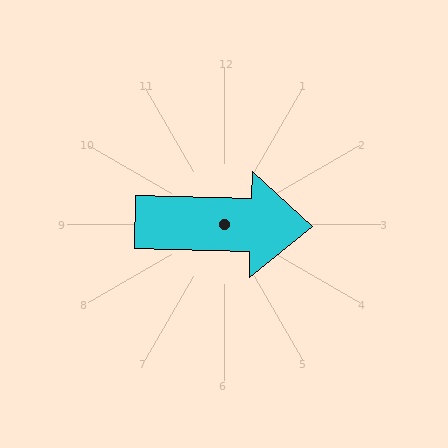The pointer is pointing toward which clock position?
Roughly 3 o'clock.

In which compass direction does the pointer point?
East.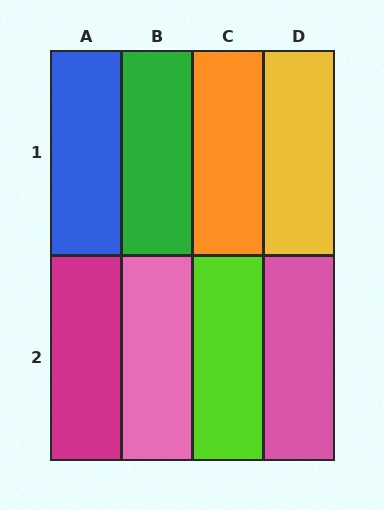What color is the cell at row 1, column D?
Yellow.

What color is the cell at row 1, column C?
Orange.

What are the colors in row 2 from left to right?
Magenta, pink, lime, pink.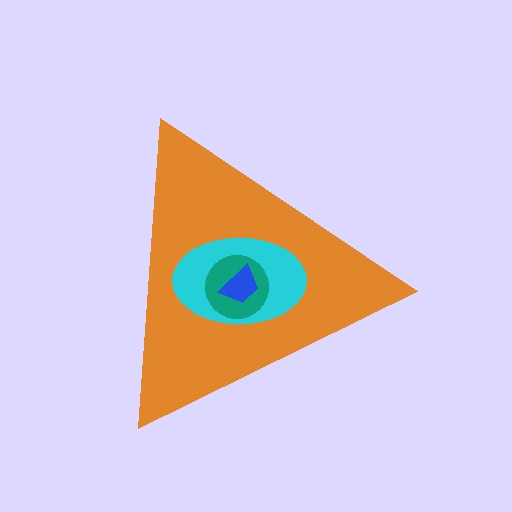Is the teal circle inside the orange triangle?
Yes.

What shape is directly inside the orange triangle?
The cyan ellipse.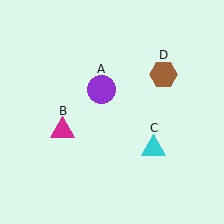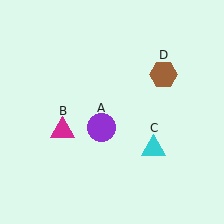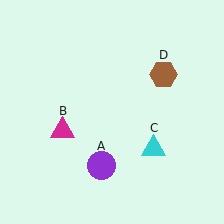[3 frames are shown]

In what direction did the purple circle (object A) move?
The purple circle (object A) moved down.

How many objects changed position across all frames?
1 object changed position: purple circle (object A).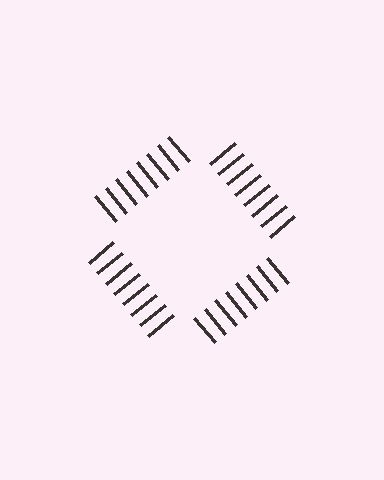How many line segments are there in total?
32 — 8 along each of the 4 edges.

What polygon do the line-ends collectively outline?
An illusory square — the line segments terminate on its edges but no continuous stroke is drawn.